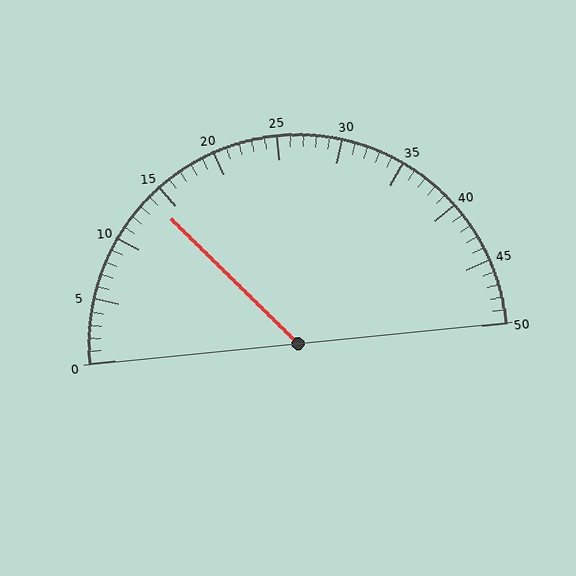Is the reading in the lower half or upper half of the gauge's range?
The reading is in the lower half of the range (0 to 50).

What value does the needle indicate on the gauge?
The needle indicates approximately 14.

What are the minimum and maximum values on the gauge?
The gauge ranges from 0 to 50.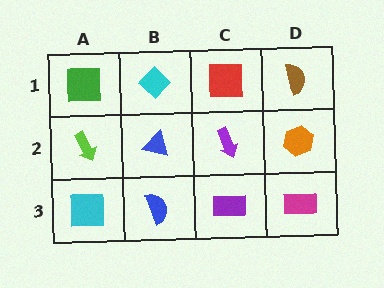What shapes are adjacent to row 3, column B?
A blue triangle (row 2, column B), a cyan square (row 3, column A), a purple rectangle (row 3, column C).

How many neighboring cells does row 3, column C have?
3.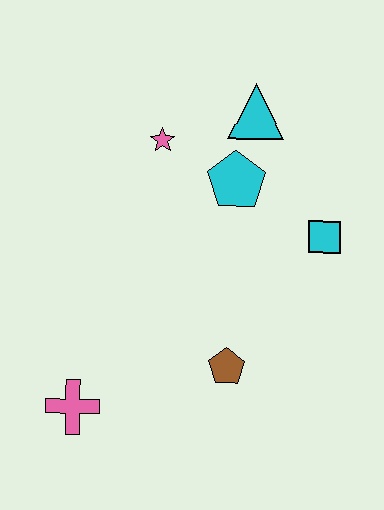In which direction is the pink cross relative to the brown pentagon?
The pink cross is to the left of the brown pentagon.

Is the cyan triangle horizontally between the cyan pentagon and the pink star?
No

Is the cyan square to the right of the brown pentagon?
Yes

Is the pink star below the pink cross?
No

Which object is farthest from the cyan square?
The pink cross is farthest from the cyan square.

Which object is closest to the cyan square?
The cyan pentagon is closest to the cyan square.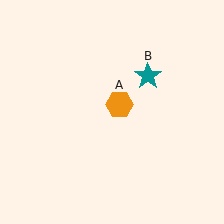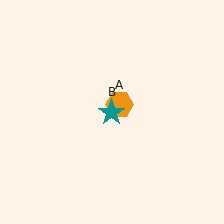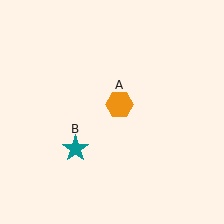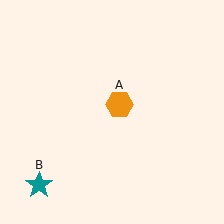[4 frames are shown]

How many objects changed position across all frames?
1 object changed position: teal star (object B).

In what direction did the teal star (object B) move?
The teal star (object B) moved down and to the left.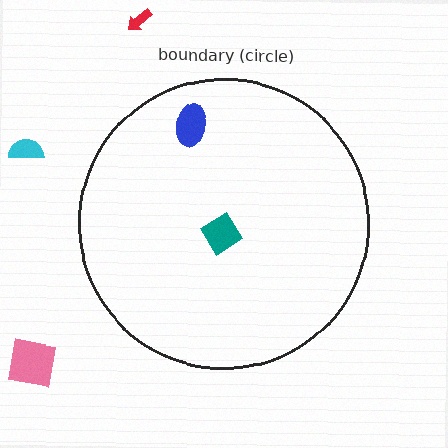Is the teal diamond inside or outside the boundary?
Inside.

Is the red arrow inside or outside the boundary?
Outside.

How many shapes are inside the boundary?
2 inside, 3 outside.